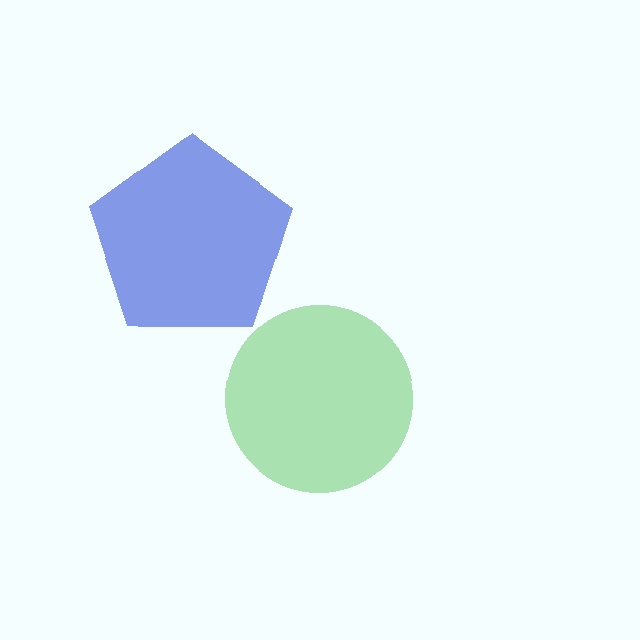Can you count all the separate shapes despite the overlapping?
Yes, there are 2 separate shapes.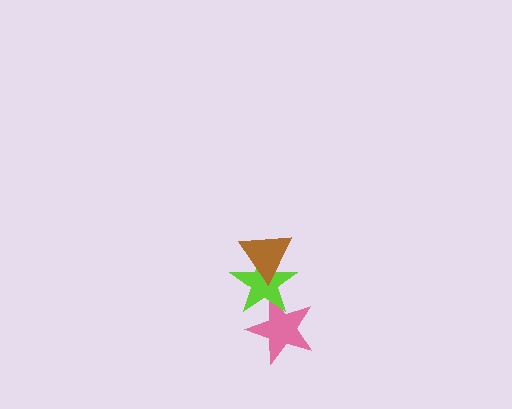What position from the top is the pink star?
The pink star is 3rd from the top.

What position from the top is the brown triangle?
The brown triangle is 1st from the top.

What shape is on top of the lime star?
The brown triangle is on top of the lime star.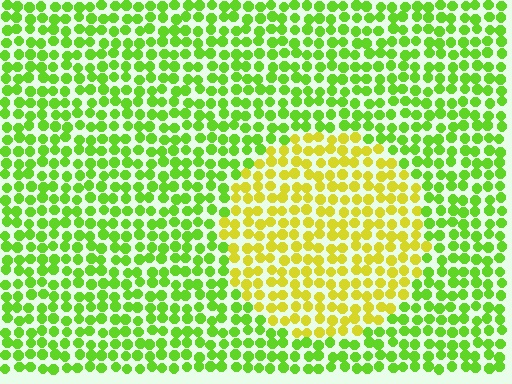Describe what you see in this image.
The image is filled with small lime elements in a uniform arrangement. A circle-shaped region is visible where the elements are tinted to a slightly different hue, forming a subtle color boundary.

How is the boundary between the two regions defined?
The boundary is defined purely by a slight shift in hue (about 41 degrees). Spacing, size, and orientation are identical on both sides.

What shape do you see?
I see a circle.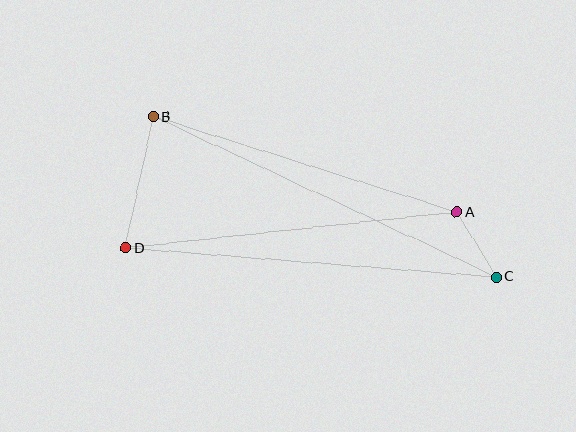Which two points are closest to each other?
Points A and C are closest to each other.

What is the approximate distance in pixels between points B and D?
The distance between B and D is approximately 135 pixels.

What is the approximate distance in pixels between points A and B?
The distance between A and B is approximately 318 pixels.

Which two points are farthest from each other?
Points B and C are farthest from each other.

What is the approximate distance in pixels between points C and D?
The distance between C and D is approximately 372 pixels.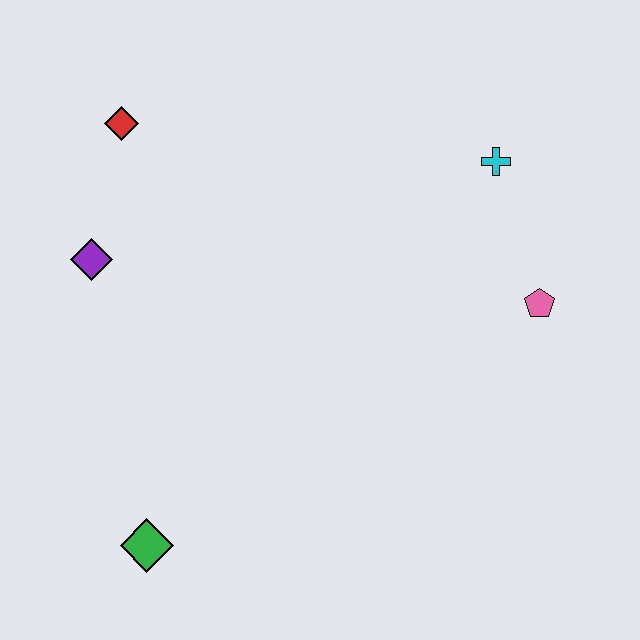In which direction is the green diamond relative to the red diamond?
The green diamond is below the red diamond.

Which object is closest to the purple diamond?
The red diamond is closest to the purple diamond.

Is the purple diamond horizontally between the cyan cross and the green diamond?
No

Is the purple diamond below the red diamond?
Yes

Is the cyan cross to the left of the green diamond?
No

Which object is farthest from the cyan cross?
The green diamond is farthest from the cyan cross.